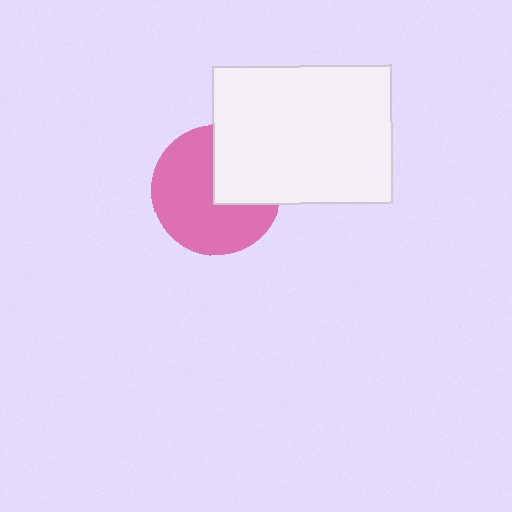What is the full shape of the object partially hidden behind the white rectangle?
The partially hidden object is a pink circle.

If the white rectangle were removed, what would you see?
You would see the complete pink circle.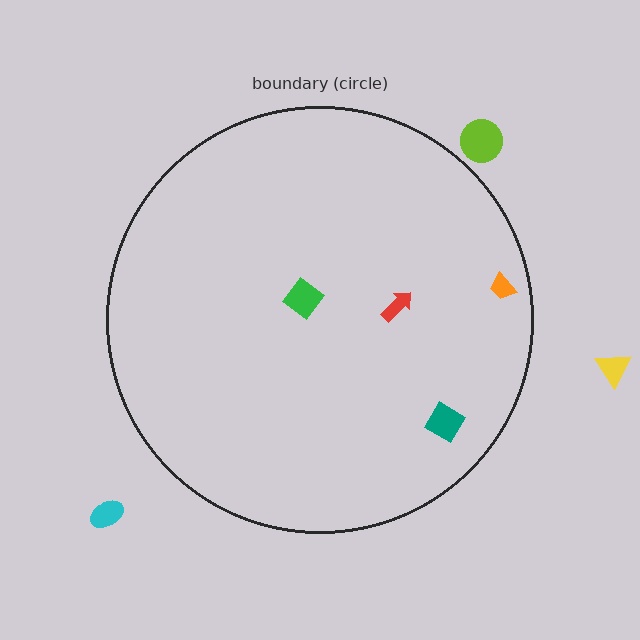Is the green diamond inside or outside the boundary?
Inside.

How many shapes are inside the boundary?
4 inside, 3 outside.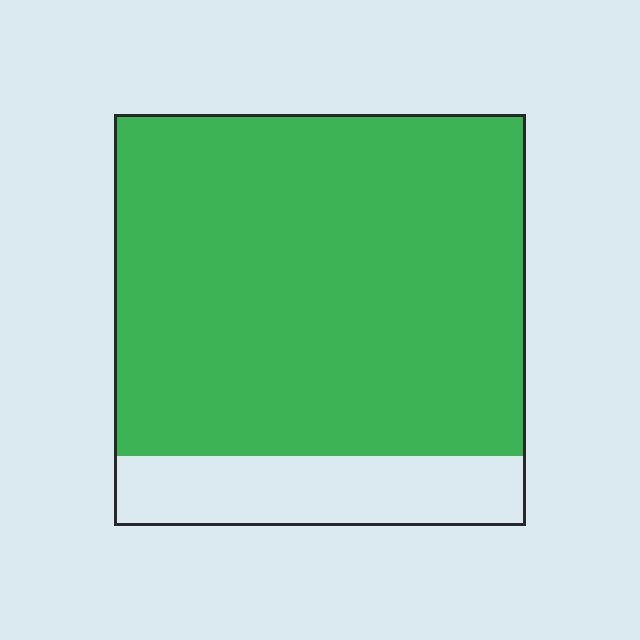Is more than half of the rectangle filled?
Yes.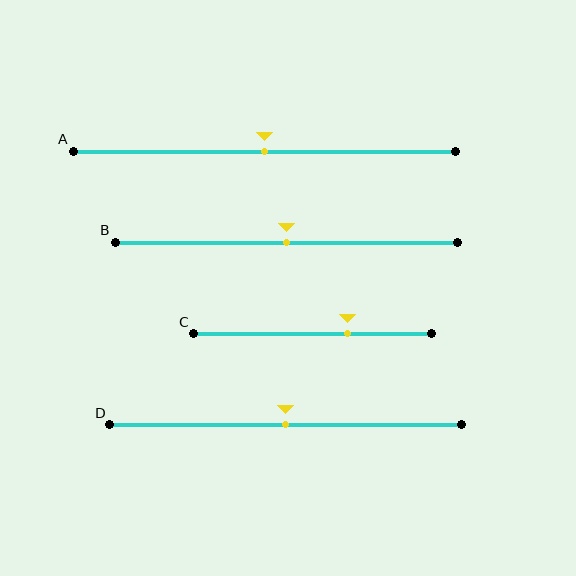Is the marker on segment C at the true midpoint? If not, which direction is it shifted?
No, the marker on segment C is shifted to the right by about 14% of the segment length.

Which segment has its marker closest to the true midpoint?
Segment A has its marker closest to the true midpoint.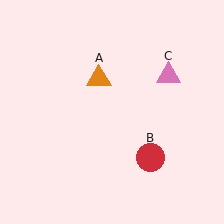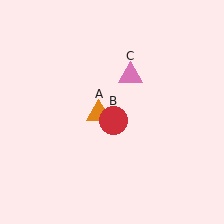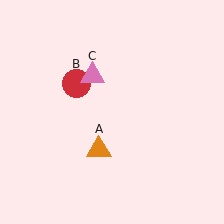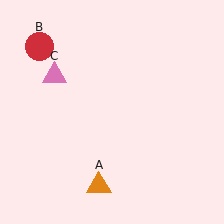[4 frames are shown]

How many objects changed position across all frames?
3 objects changed position: orange triangle (object A), red circle (object B), pink triangle (object C).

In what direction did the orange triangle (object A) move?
The orange triangle (object A) moved down.